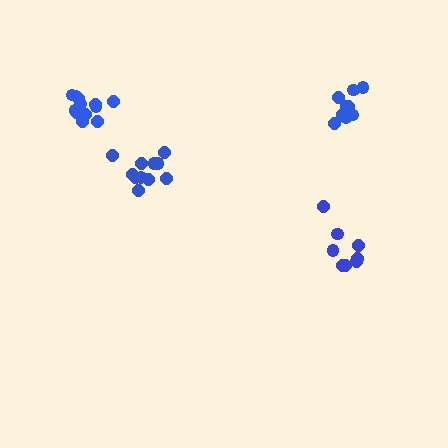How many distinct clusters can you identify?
There are 4 distinct clusters.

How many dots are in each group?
Group 1: 11 dots, Group 2: 9 dots, Group 3: 8 dots, Group 4: 14 dots (42 total).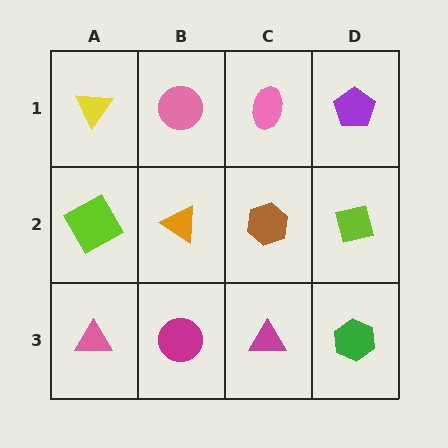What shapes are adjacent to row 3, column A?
A lime square (row 2, column A), a magenta circle (row 3, column B).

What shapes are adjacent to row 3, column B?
An orange triangle (row 2, column B), a pink triangle (row 3, column A), a magenta triangle (row 3, column C).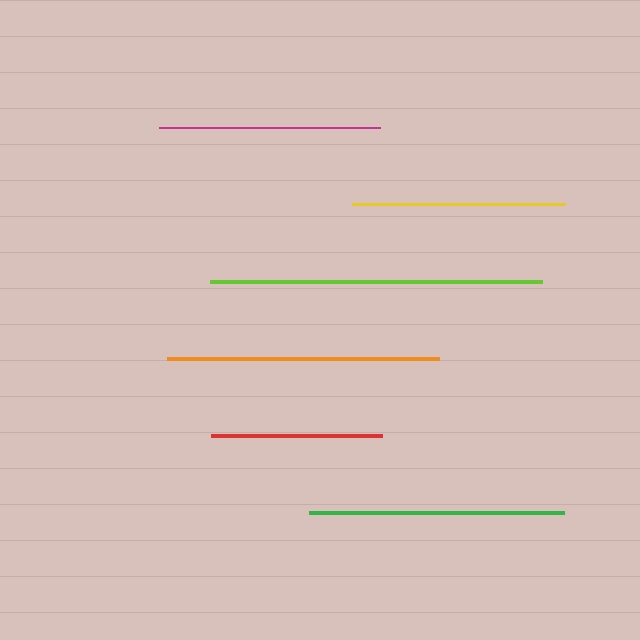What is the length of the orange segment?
The orange segment is approximately 271 pixels long.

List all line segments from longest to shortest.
From longest to shortest: lime, orange, green, magenta, yellow, red.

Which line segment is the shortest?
The red line is the shortest at approximately 171 pixels.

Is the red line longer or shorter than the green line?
The green line is longer than the red line.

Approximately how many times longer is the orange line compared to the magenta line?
The orange line is approximately 1.2 times the length of the magenta line.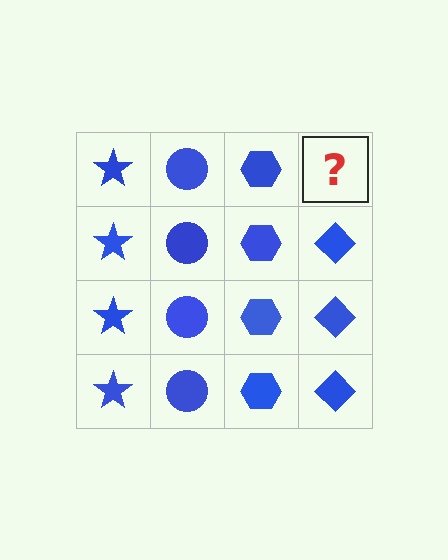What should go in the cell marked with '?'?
The missing cell should contain a blue diamond.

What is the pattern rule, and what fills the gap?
The rule is that each column has a consistent shape. The gap should be filled with a blue diamond.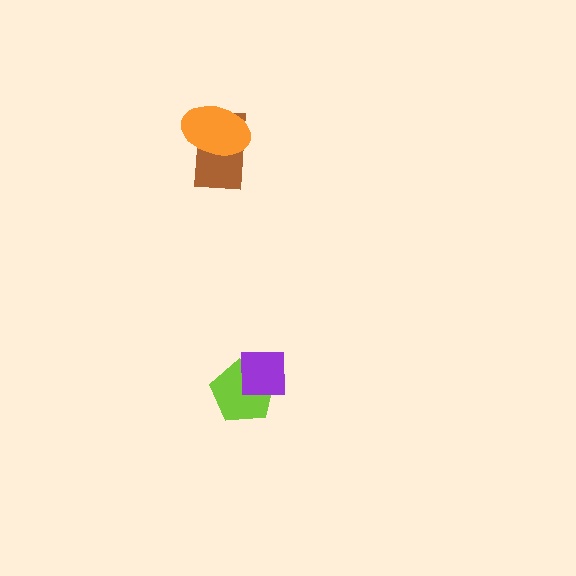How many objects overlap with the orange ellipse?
1 object overlaps with the orange ellipse.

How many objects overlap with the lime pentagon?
1 object overlaps with the lime pentagon.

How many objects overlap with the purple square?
1 object overlaps with the purple square.